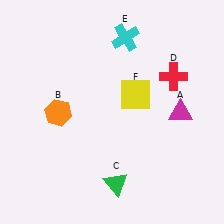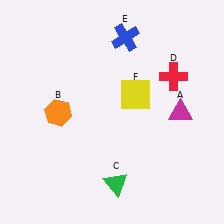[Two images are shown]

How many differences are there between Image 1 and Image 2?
There is 1 difference between the two images.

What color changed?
The cross (E) changed from cyan in Image 1 to blue in Image 2.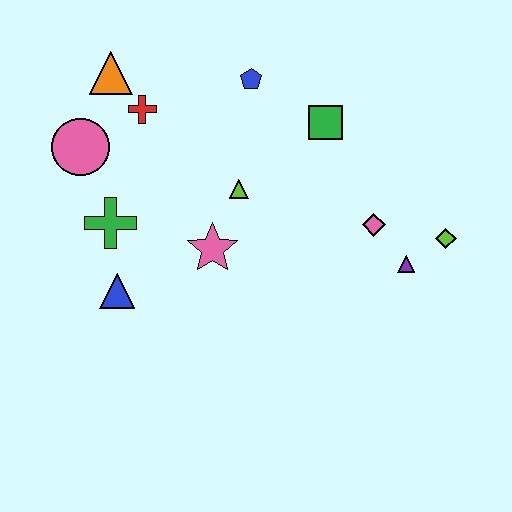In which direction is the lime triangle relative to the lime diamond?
The lime triangle is to the left of the lime diamond.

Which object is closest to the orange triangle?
The red cross is closest to the orange triangle.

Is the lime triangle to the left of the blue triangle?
No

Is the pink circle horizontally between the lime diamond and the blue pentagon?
No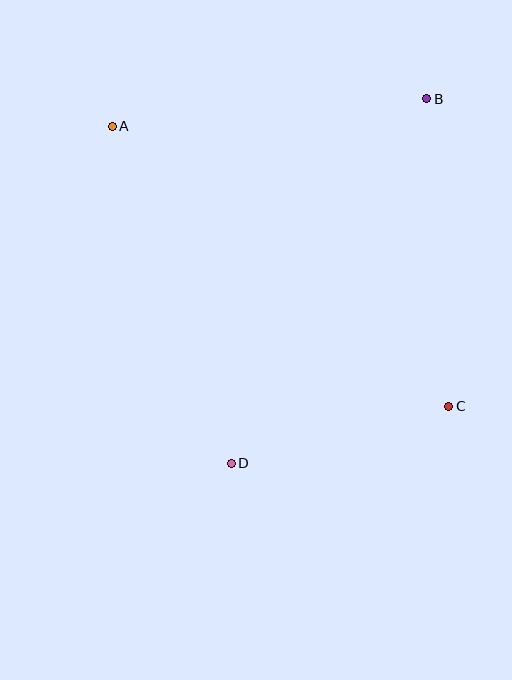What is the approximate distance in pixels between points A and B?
The distance between A and B is approximately 315 pixels.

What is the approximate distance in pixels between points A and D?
The distance between A and D is approximately 357 pixels.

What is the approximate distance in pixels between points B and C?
The distance between B and C is approximately 308 pixels.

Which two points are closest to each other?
Points C and D are closest to each other.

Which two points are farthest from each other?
Points A and C are farthest from each other.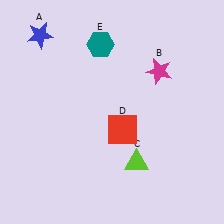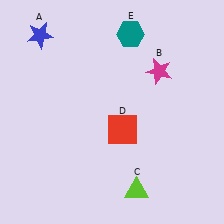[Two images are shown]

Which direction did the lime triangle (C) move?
The lime triangle (C) moved down.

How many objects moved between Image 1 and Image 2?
2 objects moved between the two images.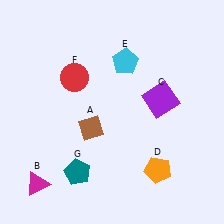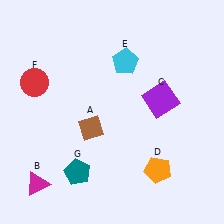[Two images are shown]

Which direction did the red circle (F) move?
The red circle (F) moved left.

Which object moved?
The red circle (F) moved left.